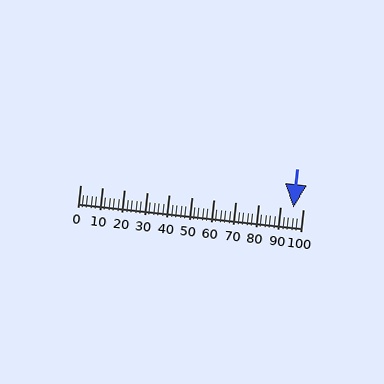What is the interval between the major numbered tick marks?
The major tick marks are spaced 10 units apart.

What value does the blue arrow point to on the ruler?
The blue arrow points to approximately 96.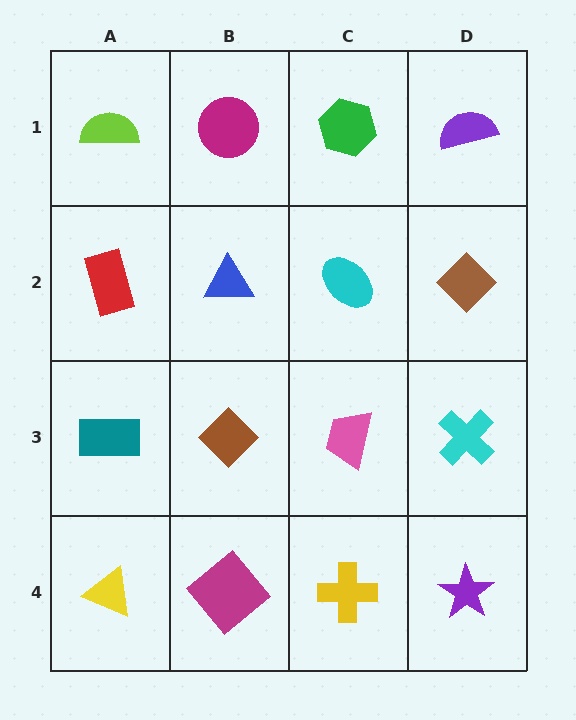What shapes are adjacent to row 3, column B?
A blue triangle (row 2, column B), a magenta diamond (row 4, column B), a teal rectangle (row 3, column A), a pink trapezoid (row 3, column C).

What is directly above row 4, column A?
A teal rectangle.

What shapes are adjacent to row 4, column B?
A brown diamond (row 3, column B), a yellow triangle (row 4, column A), a yellow cross (row 4, column C).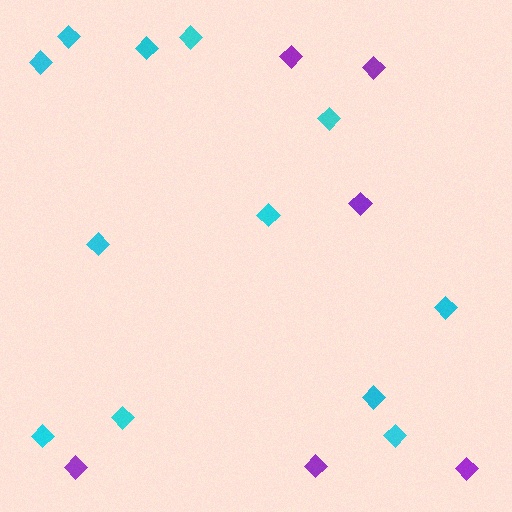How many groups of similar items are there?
There are 2 groups: one group of cyan diamonds (12) and one group of purple diamonds (6).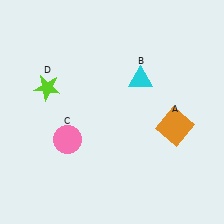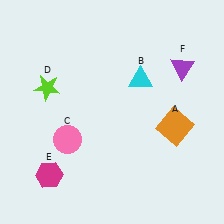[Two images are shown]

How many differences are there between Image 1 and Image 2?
There are 2 differences between the two images.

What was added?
A magenta hexagon (E), a purple triangle (F) were added in Image 2.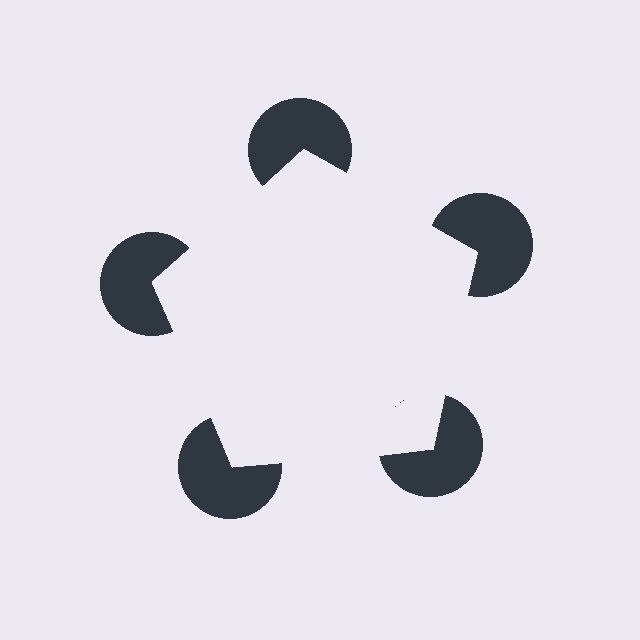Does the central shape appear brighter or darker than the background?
It typically appears slightly brighter than the background, even though no actual brightness change is drawn.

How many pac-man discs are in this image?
There are 5 — one at each vertex of the illusory pentagon.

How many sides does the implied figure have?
5 sides.